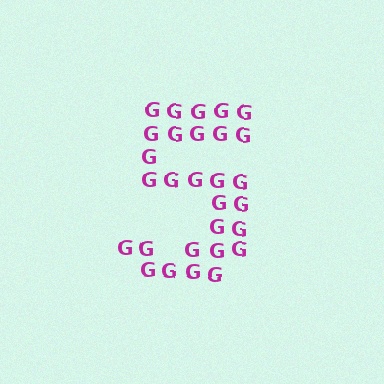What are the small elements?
The small elements are letter G's.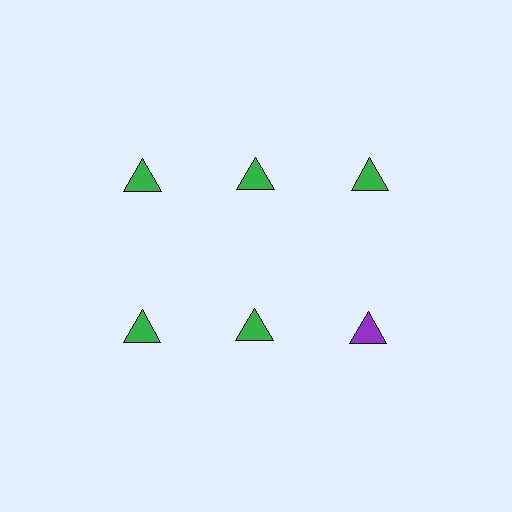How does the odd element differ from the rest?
It has a different color: purple instead of green.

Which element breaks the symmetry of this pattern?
The purple triangle in the second row, center column breaks the symmetry. All other shapes are green triangles.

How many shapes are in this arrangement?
There are 6 shapes arranged in a grid pattern.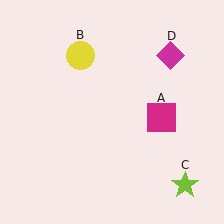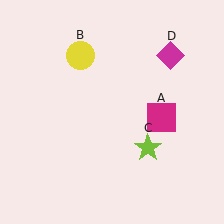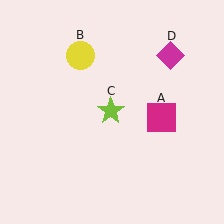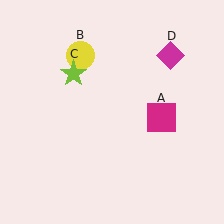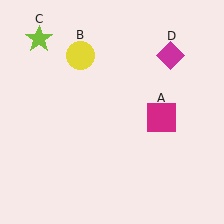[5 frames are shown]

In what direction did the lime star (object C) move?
The lime star (object C) moved up and to the left.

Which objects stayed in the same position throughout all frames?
Magenta square (object A) and yellow circle (object B) and magenta diamond (object D) remained stationary.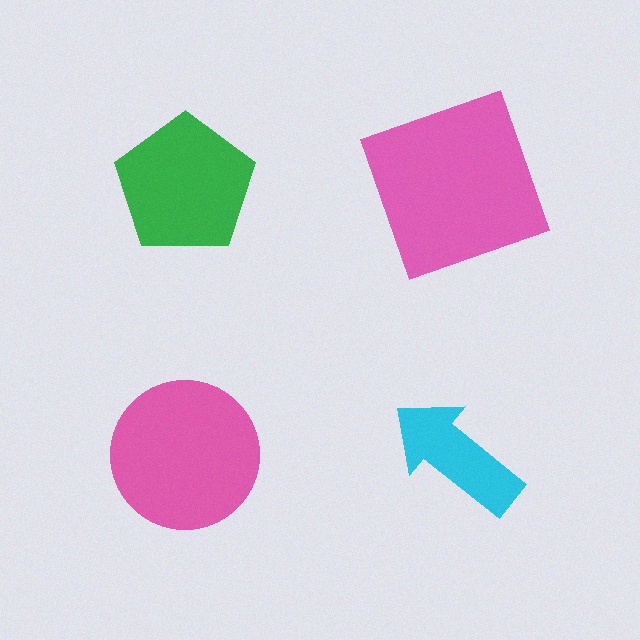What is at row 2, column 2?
A cyan arrow.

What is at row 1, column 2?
A pink square.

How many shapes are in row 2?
2 shapes.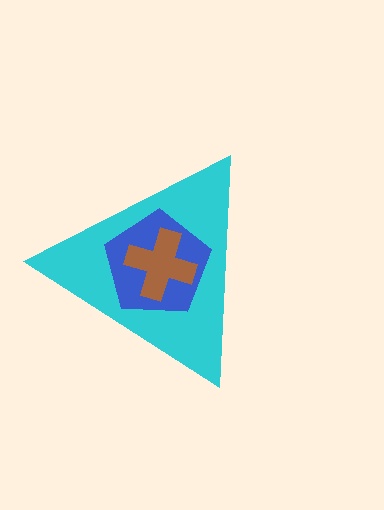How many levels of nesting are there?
3.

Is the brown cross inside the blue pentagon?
Yes.